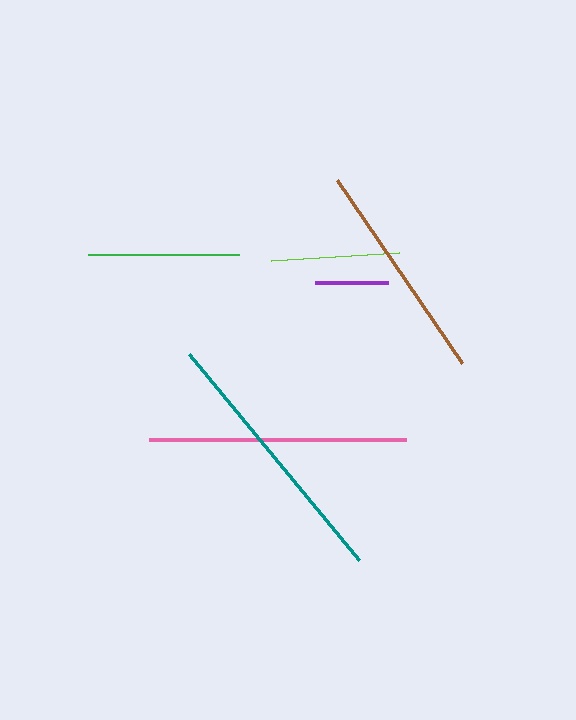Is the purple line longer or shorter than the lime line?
The lime line is longer than the purple line.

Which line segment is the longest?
The teal line is the longest at approximately 267 pixels.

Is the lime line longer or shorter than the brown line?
The brown line is longer than the lime line.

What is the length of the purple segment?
The purple segment is approximately 73 pixels long.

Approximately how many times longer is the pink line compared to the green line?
The pink line is approximately 1.7 times the length of the green line.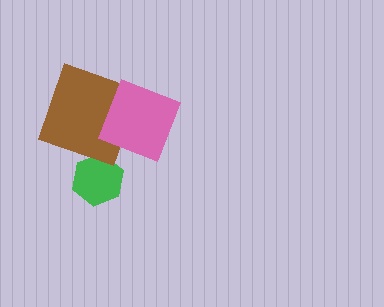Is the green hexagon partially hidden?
No, no other shape covers it.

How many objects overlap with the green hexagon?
0 objects overlap with the green hexagon.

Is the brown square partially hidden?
Yes, it is partially covered by another shape.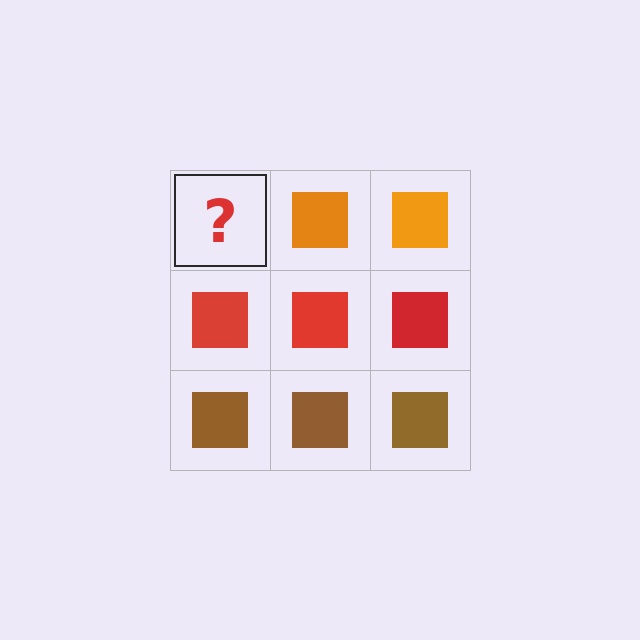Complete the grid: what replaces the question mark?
The question mark should be replaced with an orange square.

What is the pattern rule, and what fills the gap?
The rule is that each row has a consistent color. The gap should be filled with an orange square.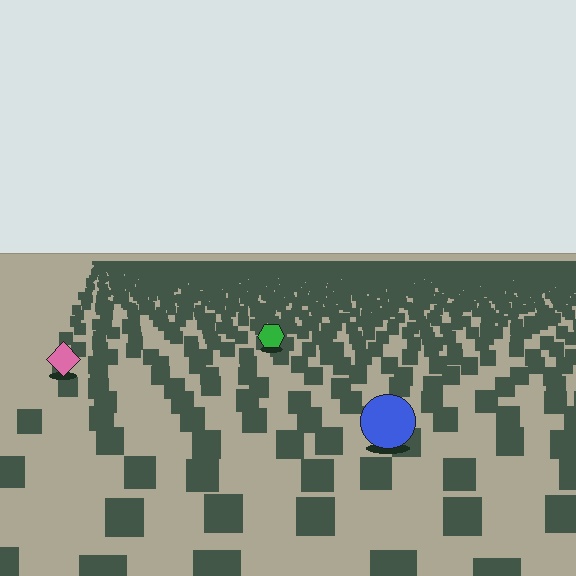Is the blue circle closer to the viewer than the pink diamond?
Yes. The blue circle is closer — you can tell from the texture gradient: the ground texture is coarser near it.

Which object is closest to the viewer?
The blue circle is closest. The texture marks near it are larger and more spread out.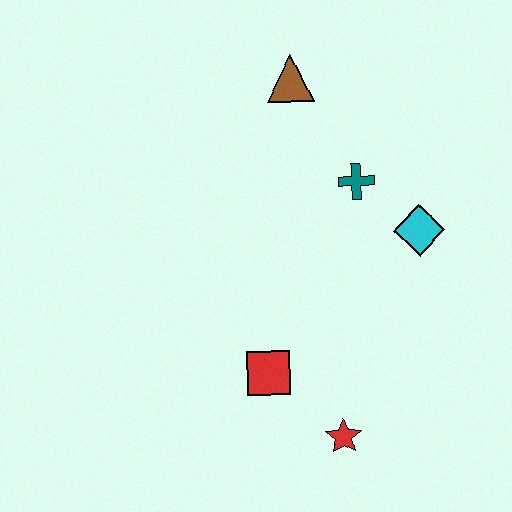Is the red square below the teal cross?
Yes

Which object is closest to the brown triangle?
The teal cross is closest to the brown triangle.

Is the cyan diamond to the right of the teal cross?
Yes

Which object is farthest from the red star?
The brown triangle is farthest from the red star.